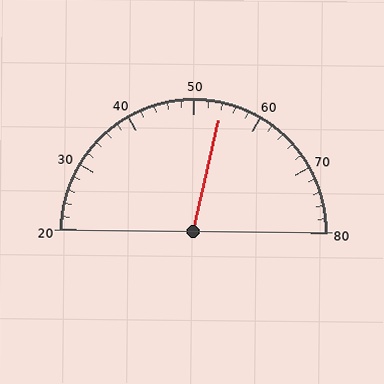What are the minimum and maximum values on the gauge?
The gauge ranges from 20 to 80.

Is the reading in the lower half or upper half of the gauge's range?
The reading is in the upper half of the range (20 to 80).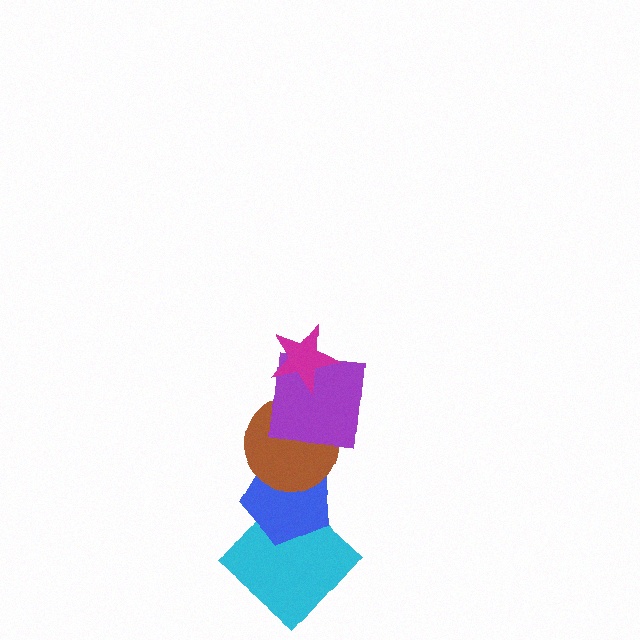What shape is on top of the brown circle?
The purple square is on top of the brown circle.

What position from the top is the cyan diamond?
The cyan diamond is 5th from the top.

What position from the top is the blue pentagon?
The blue pentagon is 4th from the top.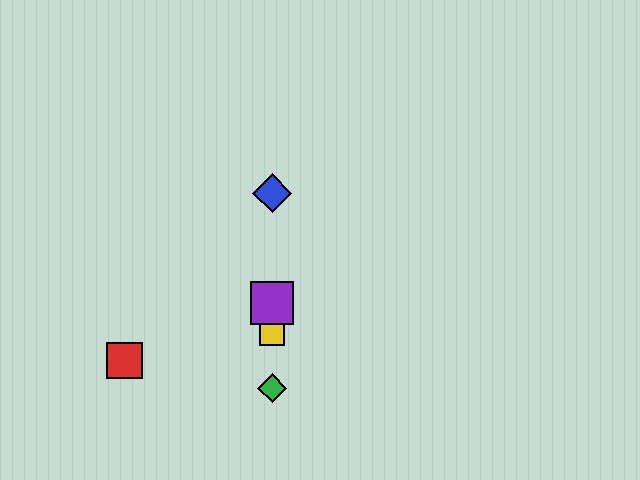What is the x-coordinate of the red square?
The red square is at x≈125.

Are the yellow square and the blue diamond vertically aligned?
Yes, both are at x≈272.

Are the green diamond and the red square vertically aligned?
No, the green diamond is at x≈272 and the red square is at x≈125.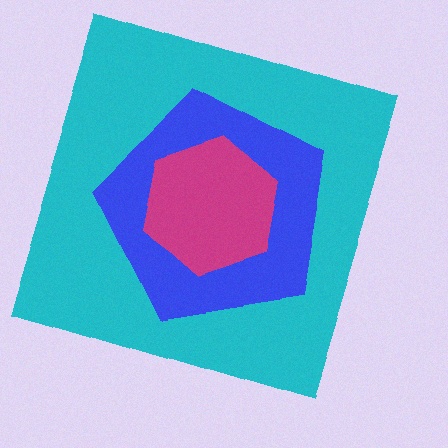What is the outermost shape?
The cyan square.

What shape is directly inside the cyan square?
The blue pentagon.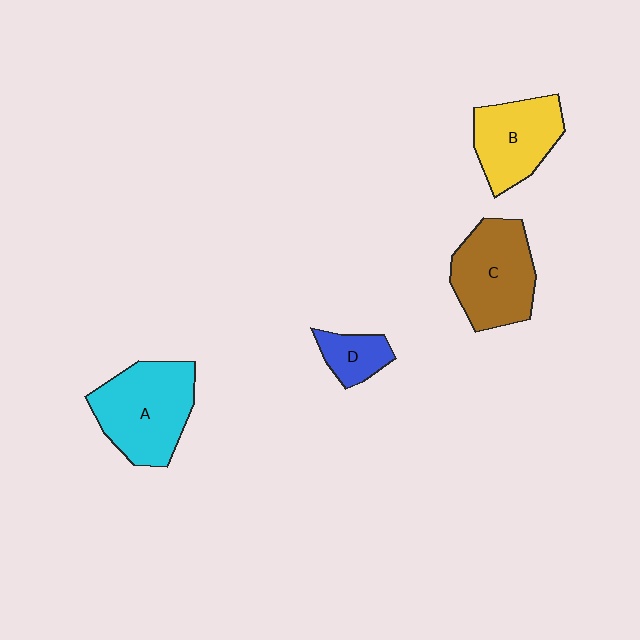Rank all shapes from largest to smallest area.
From largest to smallest: A (cyan), C (brown), B (yellow), D (blue).